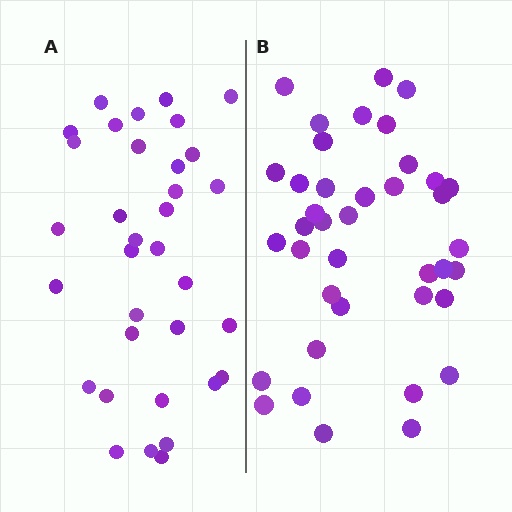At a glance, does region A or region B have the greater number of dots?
Region B (the right region) has more dots.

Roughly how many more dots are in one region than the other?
Region B has about 5 more dots than region A.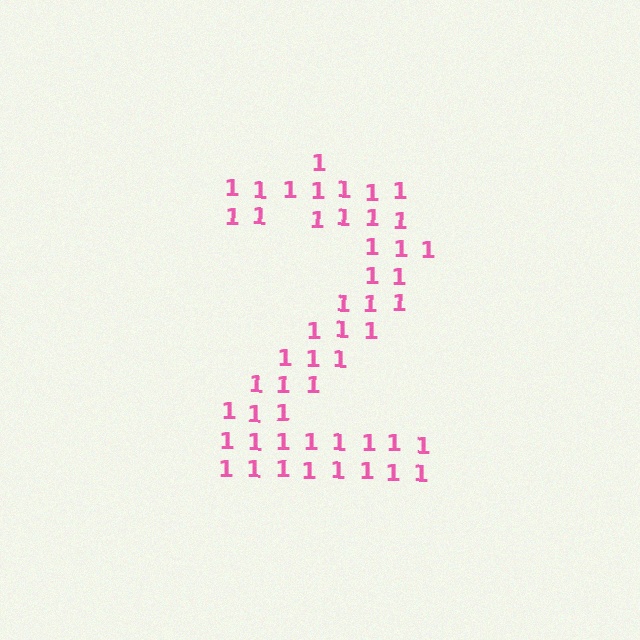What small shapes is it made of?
It is made of small digit 1's.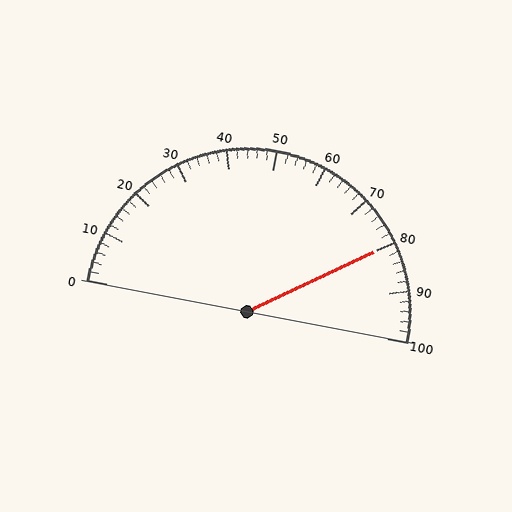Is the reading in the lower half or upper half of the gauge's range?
The reading is in the upper half of the range (0 to 100).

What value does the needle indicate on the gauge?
The needle indicates approximately 80.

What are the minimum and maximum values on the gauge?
The gauge ranges from 0 to 100.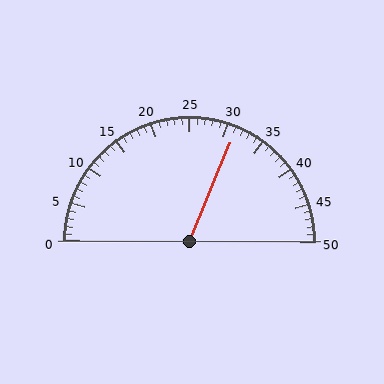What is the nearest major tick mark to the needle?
The nearest major tick mark is 30.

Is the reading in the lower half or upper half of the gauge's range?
The reading is in the upper half of the range (0 to 50).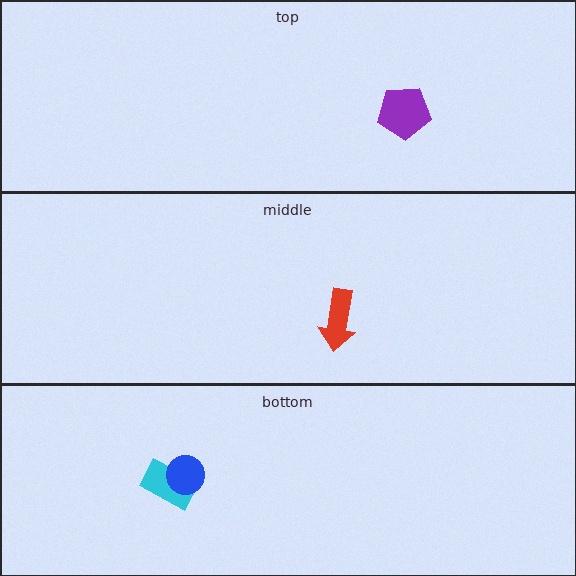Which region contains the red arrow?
The middle region.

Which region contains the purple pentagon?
The top region.